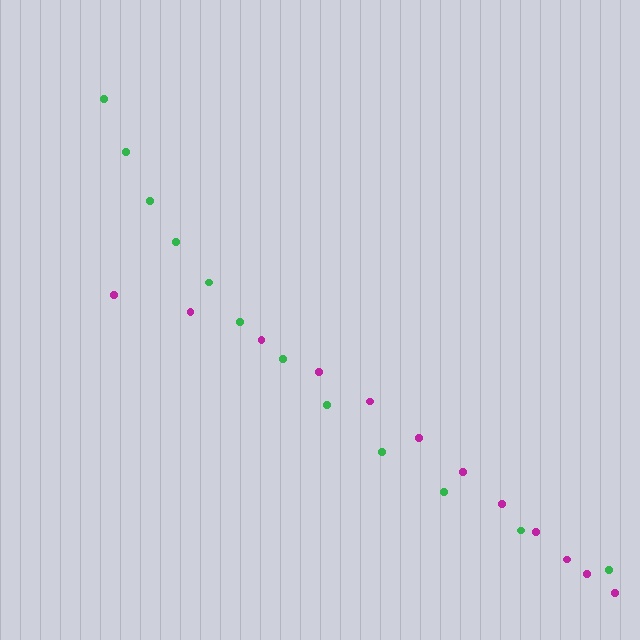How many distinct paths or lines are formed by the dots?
There are 2 distinct paths.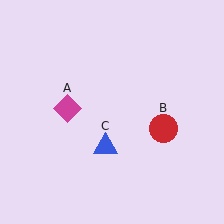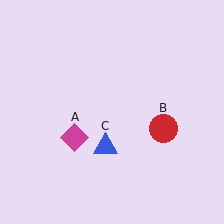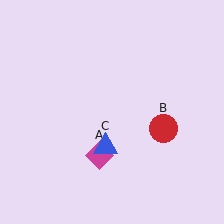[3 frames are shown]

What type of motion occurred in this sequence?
The magenta diamond (object A) rotated counterclockwise around the center of the scene.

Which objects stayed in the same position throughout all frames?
Red circle (object B) and blue triangle (object C) remained stationary.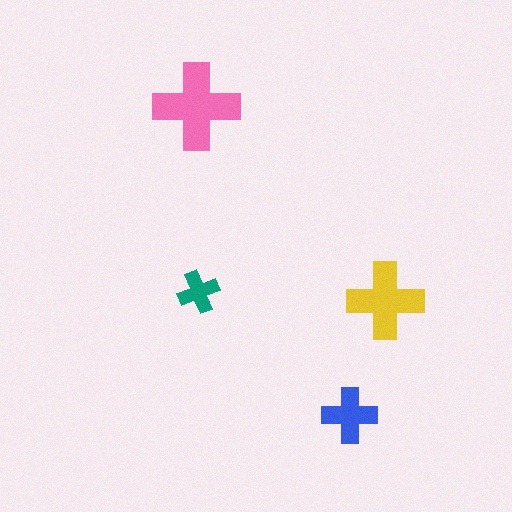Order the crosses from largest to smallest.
the pink one, the yellow one, the blue one, the teal one.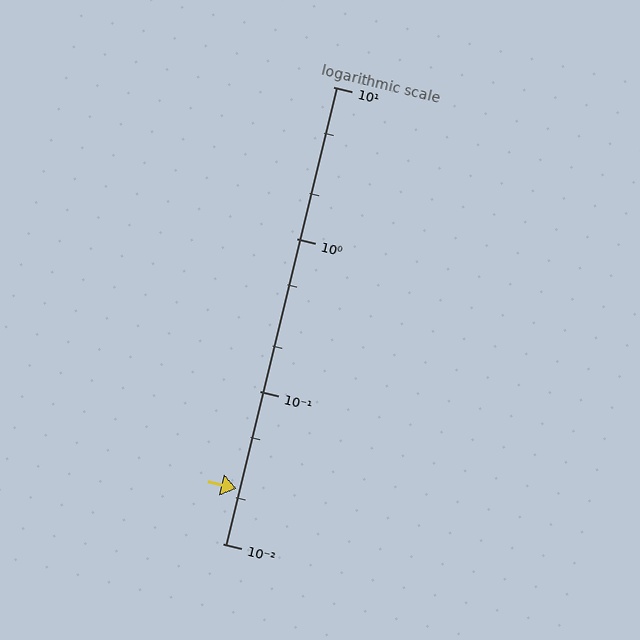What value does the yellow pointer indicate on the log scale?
The pointer indicates approximately 0.023.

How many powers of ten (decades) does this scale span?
The scale spans 3 decades, from 0.01 to 10.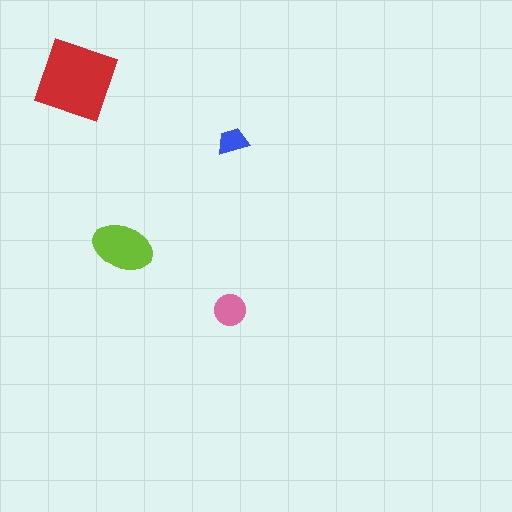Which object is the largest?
The red square.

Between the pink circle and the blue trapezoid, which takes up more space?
The pink circle.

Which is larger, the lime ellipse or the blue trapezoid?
The lime ellipse.